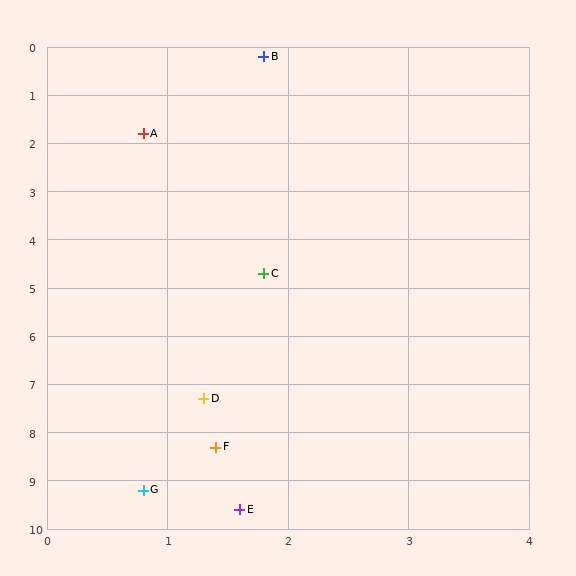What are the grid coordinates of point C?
Point C is at approximately (1.8, 4.7).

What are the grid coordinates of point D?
Point D is at approximately (1.3, 7.3).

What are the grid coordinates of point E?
Point E is at approximately (1.6, 9.6).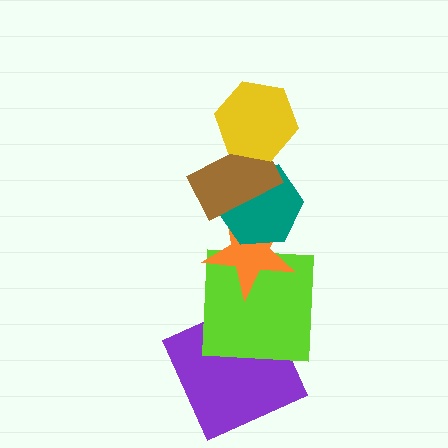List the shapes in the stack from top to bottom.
From top to bottom: the yellow hexagon, the brown rectangle, the teal hexagon, the orange star, the lime square, the purple square.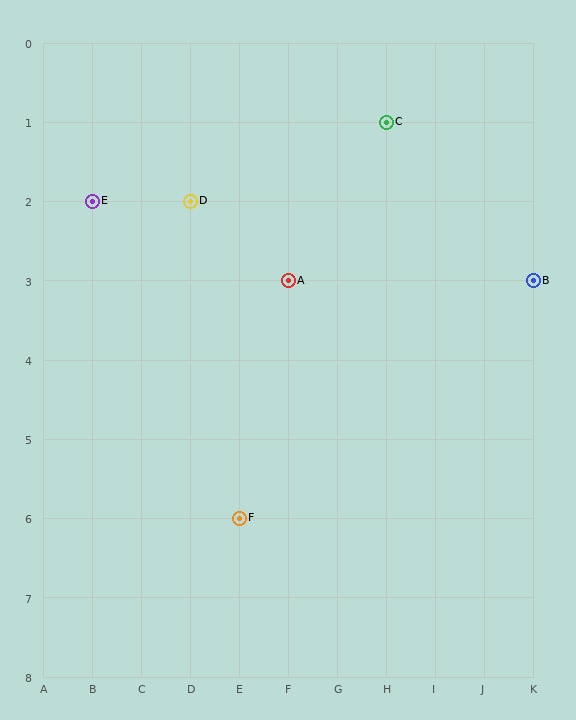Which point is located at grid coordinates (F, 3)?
Point A is at (F, 3).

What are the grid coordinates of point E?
Point E is at grid coordinates (B, 2).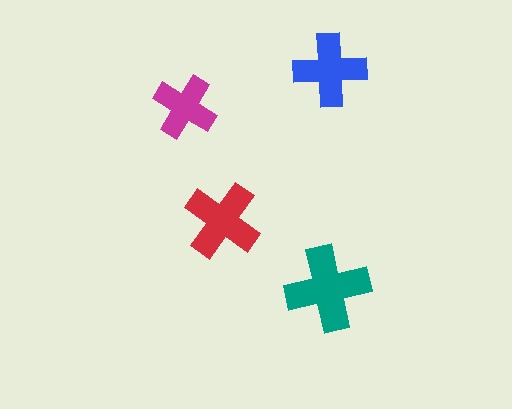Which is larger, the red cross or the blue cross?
The red one.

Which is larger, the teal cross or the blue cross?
The teal one.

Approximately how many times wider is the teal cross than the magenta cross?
About 1.5 times wider.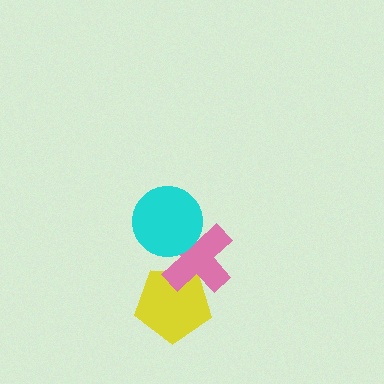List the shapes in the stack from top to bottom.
From top to bottom: the cyan circle, the pink cross, the yellow pentagon.